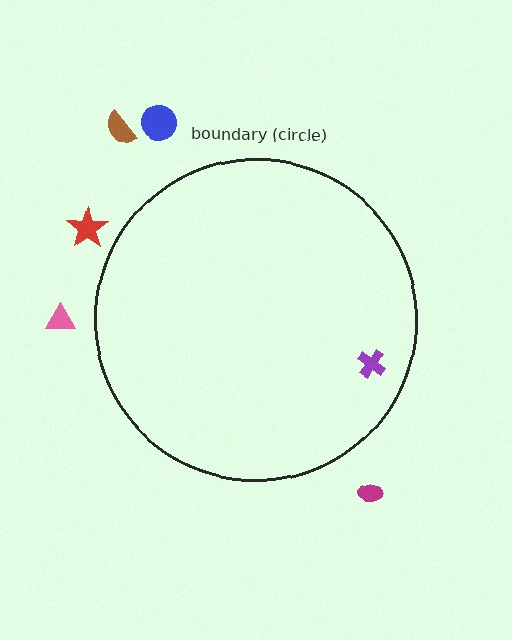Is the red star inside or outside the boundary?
Outside.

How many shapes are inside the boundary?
1 inside, 5 outside.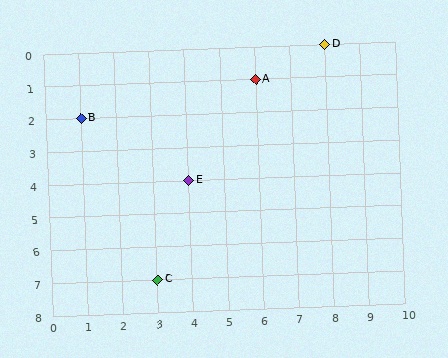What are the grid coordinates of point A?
Point A is at grid coordinates (6, 1).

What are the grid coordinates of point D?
Point D is at grid coordinates (8, 0).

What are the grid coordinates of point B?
Point B is at grid coordinates (1, 2).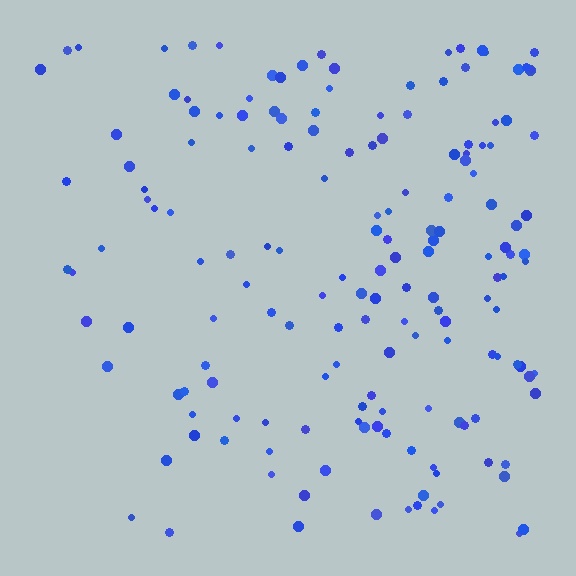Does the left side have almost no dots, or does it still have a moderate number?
Still a moderate number, just noticeably fewer than the right.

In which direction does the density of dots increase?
From left to right, with the right side densest.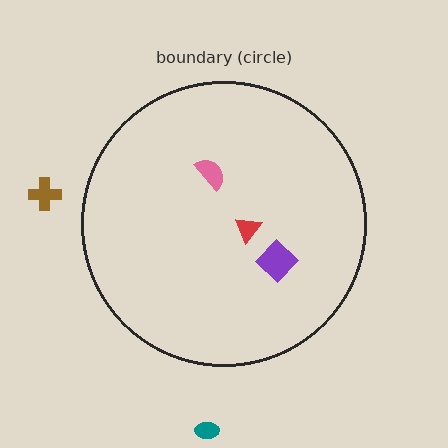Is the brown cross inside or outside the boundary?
Outside.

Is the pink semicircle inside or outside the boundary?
Inside.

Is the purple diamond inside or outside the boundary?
Inside.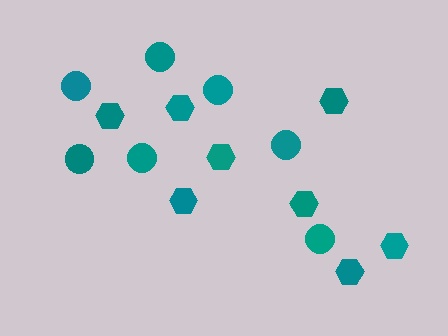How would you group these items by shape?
There are 2 groups: one group of hexagons (8) and one group of circles (7).